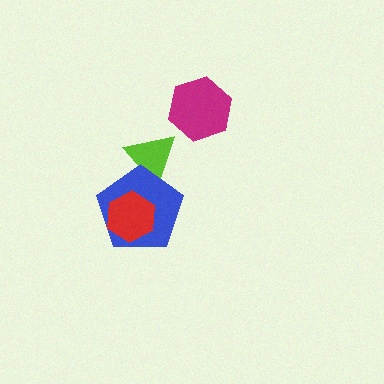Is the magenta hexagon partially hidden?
No, no other shape covers it.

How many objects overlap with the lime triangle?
1 object overlaps with the lime triangle.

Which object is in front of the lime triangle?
The blue pentagon is in front of the lime triangle.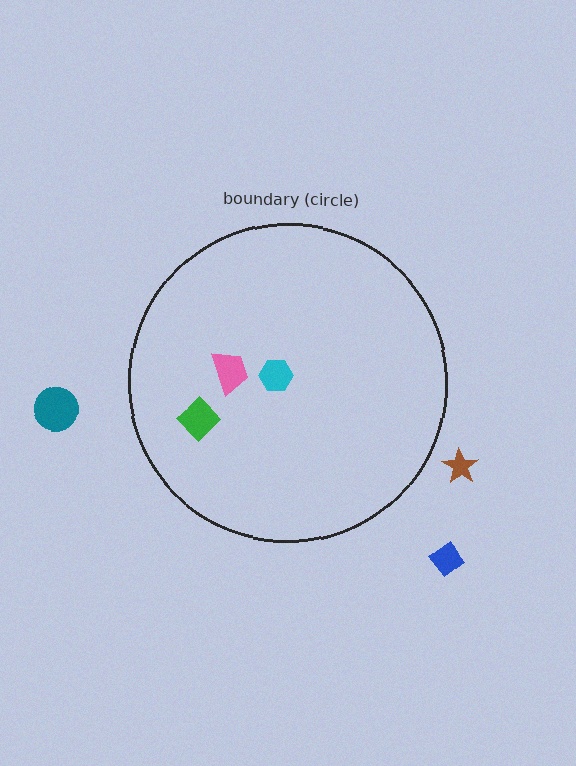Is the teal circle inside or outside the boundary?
Outside.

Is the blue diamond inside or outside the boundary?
Outside.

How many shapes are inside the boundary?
3 inside, 3 outside.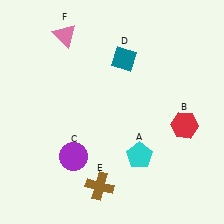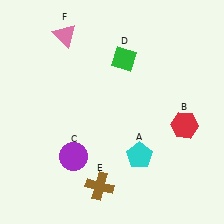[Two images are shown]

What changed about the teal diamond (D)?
In Image 1, D is teal. In Image 2, it changed to green.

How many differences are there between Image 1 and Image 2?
There is 1 difference between the two images.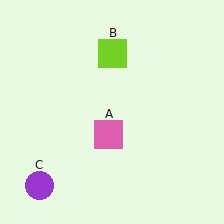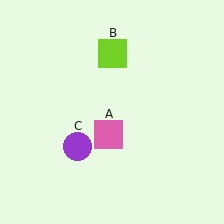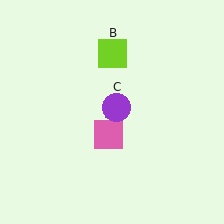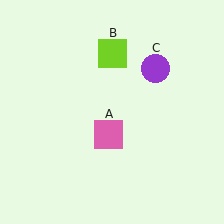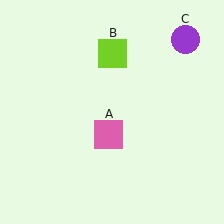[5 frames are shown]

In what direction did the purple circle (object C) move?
The purple circle (object C) moved up and to the right.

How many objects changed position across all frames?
1 object changed position: purple circle (object C).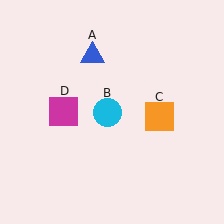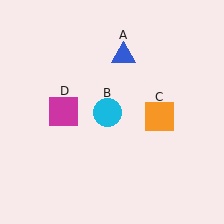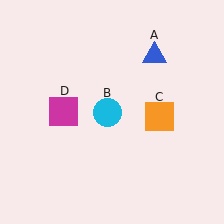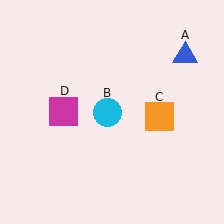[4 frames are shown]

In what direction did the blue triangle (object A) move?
The blue triangle (object A) moved right.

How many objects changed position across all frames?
1 object changed position: blue triangle (object A).